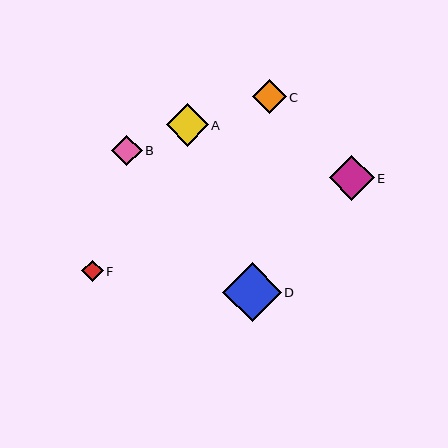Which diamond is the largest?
Diamond D is the largest with a size of approximately 58 pixels.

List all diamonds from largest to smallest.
From largest to smallest: D, E, A, C, B, F.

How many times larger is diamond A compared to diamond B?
Diamond A is approximately 1.4 times the size of diamond B.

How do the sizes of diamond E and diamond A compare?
Diamond E and diamond A are approximately the same size.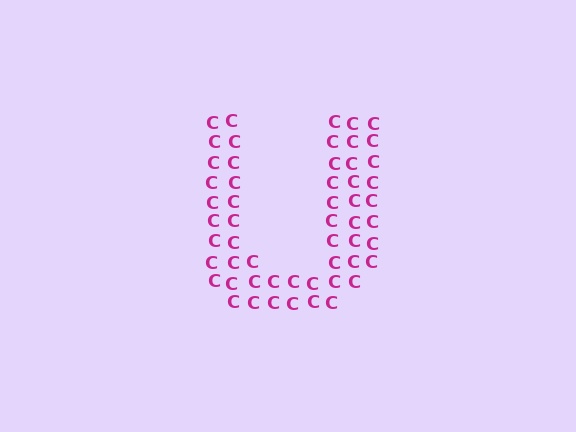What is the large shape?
The large shape is the letter U.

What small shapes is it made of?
It is made of small letter C's.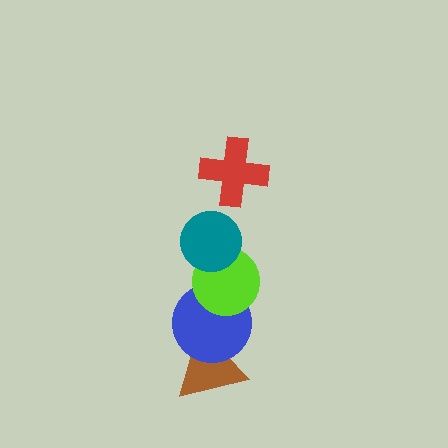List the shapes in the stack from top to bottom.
From top to bottom: the red cross, the teal circle, the lime circle, the blue circle, the brown triangle.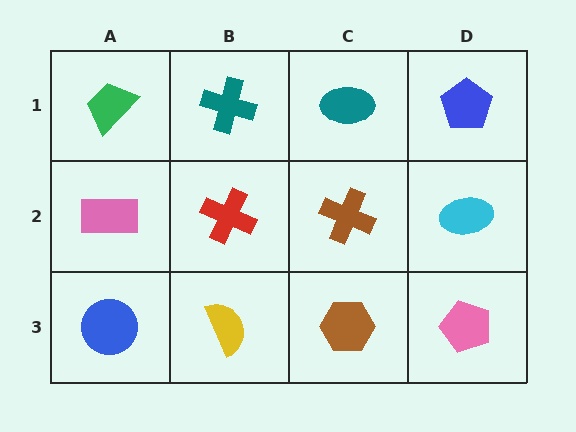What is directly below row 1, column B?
A red cross.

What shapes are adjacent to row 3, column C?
A brown cross (row 2, column C), a yellow semicircle (row 3, column B), a pink pentagon (row 3, column D).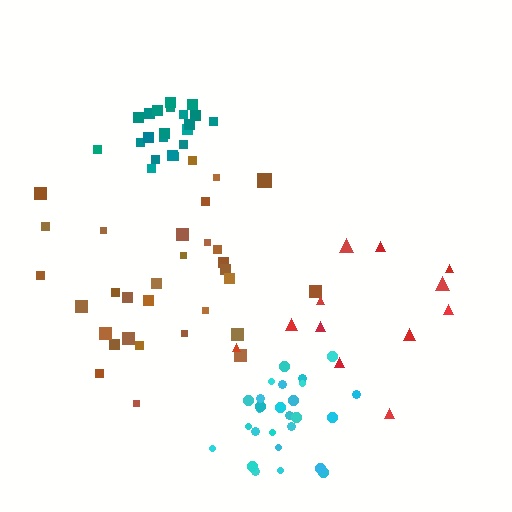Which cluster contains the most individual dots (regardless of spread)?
Brown (31).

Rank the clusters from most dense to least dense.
teal, cyan, brown, red.